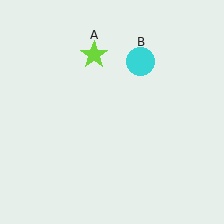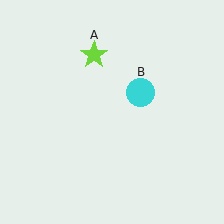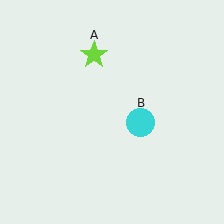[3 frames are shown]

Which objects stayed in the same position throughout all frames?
Lime star (object A) remained stationary.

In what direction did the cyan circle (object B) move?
The cyan circle (object B) moved down.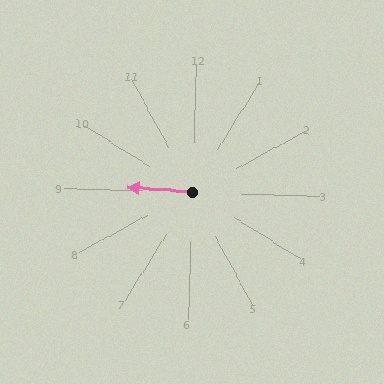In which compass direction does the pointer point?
West.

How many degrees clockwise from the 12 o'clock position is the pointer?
Approximately 272 degrees.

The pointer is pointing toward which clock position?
Roughly 9 o'clock.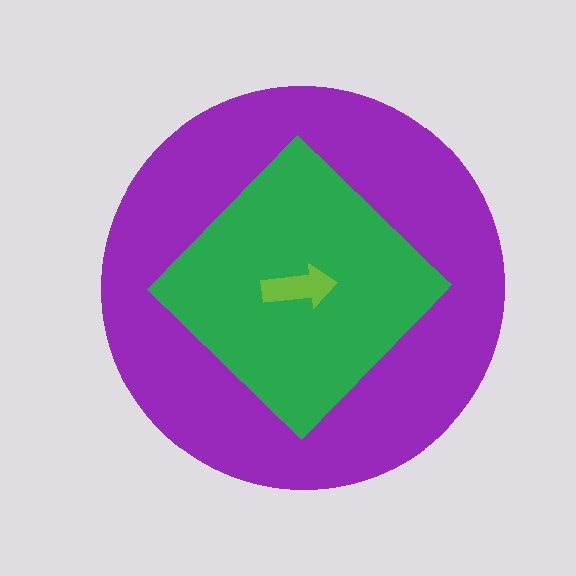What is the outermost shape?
The purple circle.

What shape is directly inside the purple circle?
The green diamond.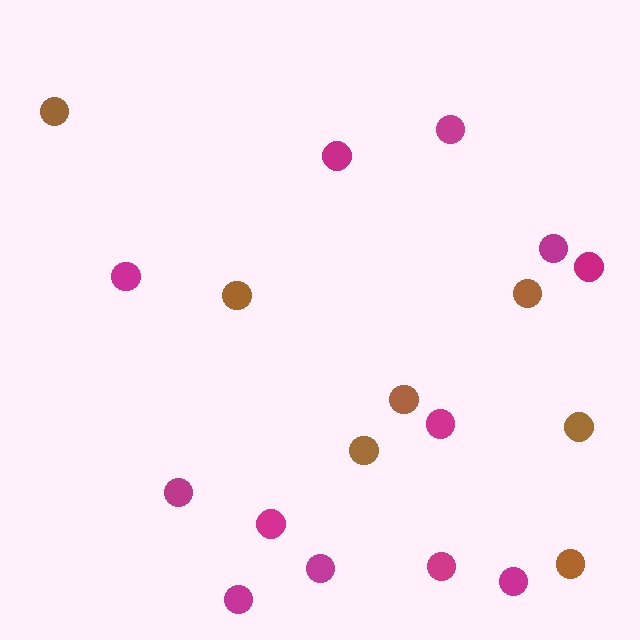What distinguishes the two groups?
There are 2 groups: one group of magenta circles (12) and one group of brown circles (7).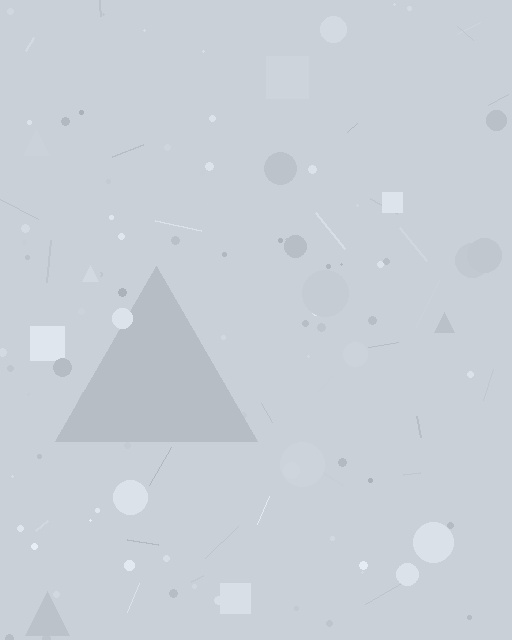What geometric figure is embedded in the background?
A triangle is embedded in the background.